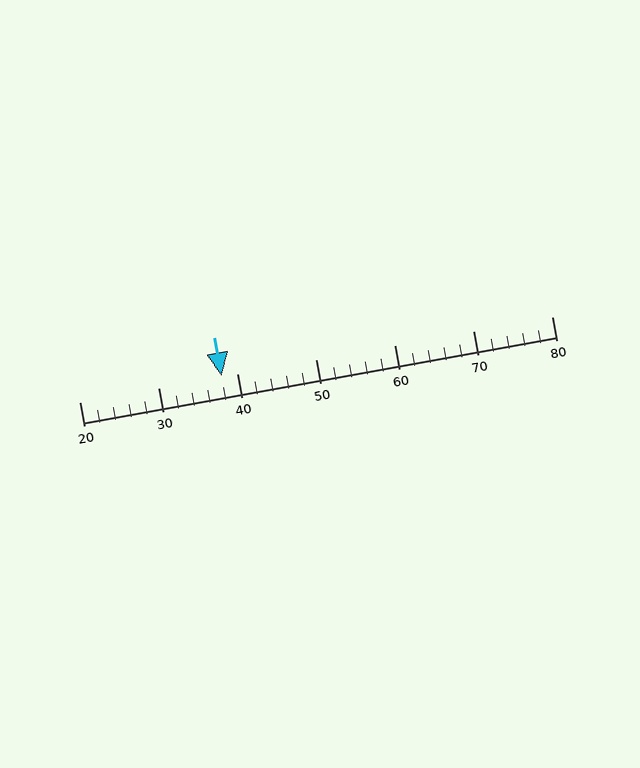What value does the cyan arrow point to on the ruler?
The cyan arrow points to approximately 38.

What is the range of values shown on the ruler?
The ruler shows values from 20 to 80.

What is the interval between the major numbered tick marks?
The major tick marks are spaced 10 units apart.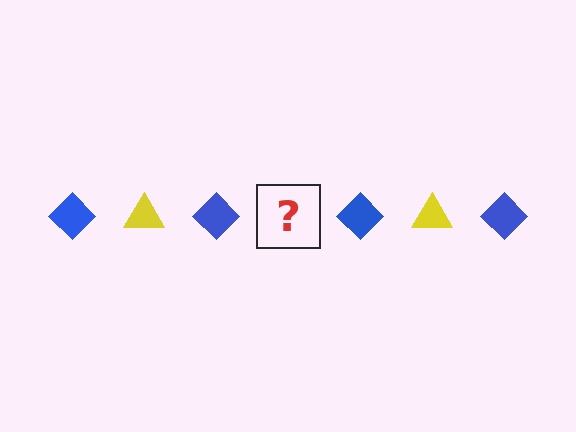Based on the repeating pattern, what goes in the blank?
The blank should be a yellow triangle.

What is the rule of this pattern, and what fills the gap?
The rule is that the pattern alternates between blue diamond and yellow triangle. The gap should be filled with a yellow triangle.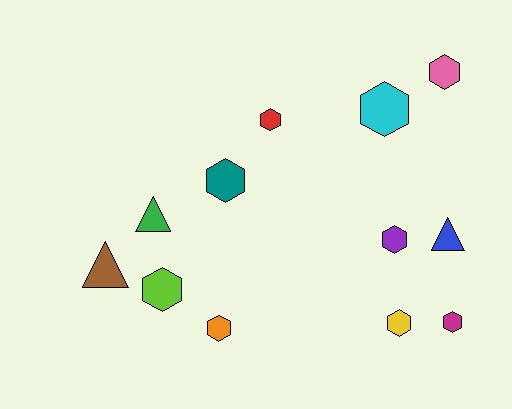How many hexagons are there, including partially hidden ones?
There are 9 hexagons.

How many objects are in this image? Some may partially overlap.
There are 12 objects.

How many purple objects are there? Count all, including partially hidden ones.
There is 1 purple object.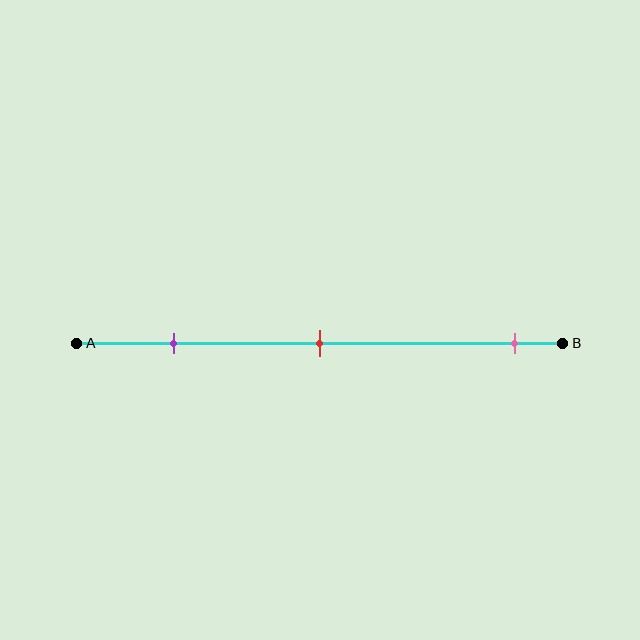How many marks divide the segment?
There are 3 marks dividing the segment.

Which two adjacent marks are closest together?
The purple and red marks are the closest adjacent pair.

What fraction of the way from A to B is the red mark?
The red mark is approximately 50% (0.5) of the way from A to B.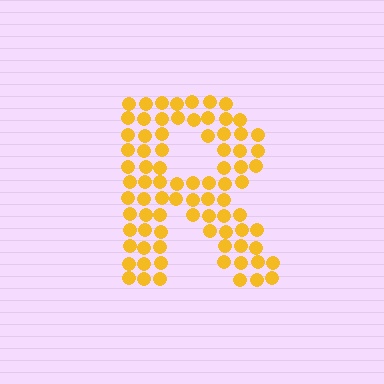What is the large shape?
The large shape is the letter R.